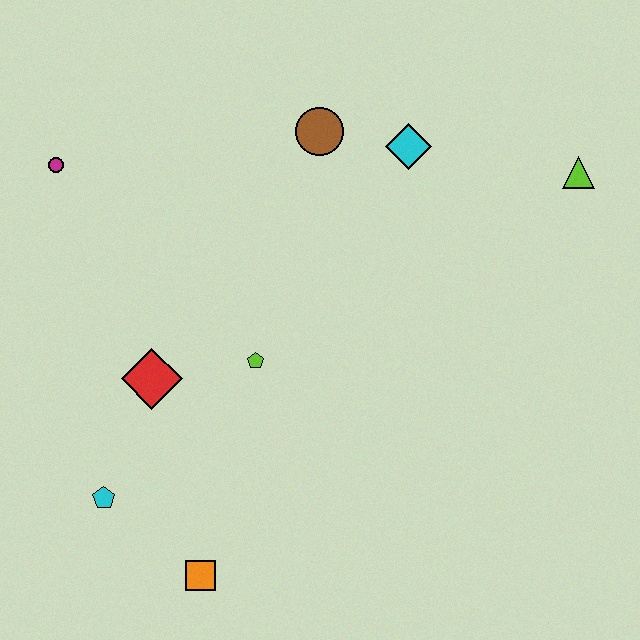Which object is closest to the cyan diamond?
The brown circle is closest to the cyan diamond.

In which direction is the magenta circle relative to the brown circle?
The magenta circle is to the left of the brown circle.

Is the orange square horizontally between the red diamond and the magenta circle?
No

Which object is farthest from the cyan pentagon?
The lime triangle is farthest from the cyan pentagon.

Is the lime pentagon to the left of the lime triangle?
Yes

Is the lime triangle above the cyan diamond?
No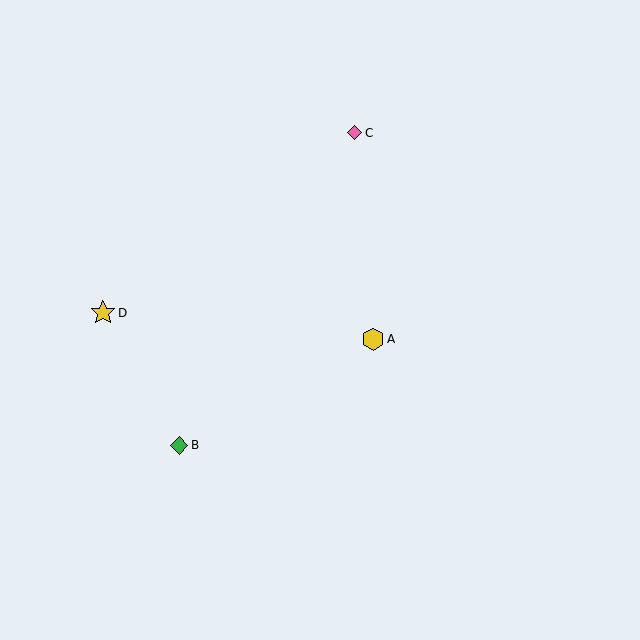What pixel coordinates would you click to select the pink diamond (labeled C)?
Click at (355, 133) to select the pink diamond C.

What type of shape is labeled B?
Shape B is a green diamond.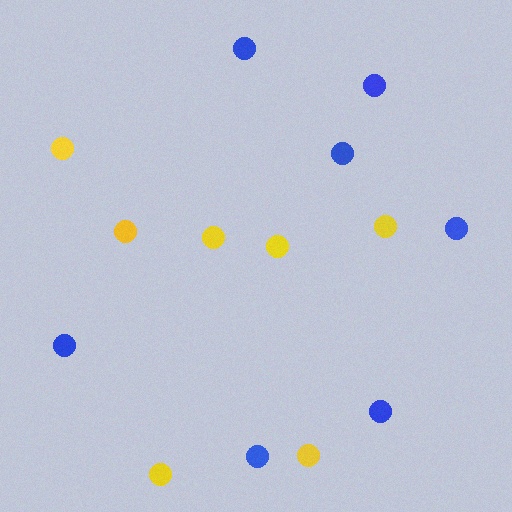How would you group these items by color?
There are 2 groups: one group of blue circles (7) and one group of yellow circles (7).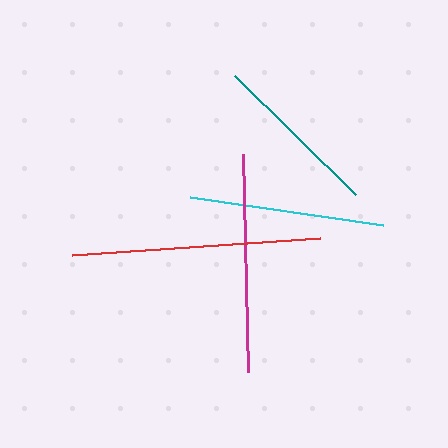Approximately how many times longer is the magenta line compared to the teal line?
The magenta line is approximately 1.3 times the length of the teal line.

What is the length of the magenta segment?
The magenta segment is approximately 218 pixels long.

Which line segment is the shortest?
The teal line is the shortest at approximately 169 pixels.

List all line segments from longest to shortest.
From longest to shortest: red, magenta, cyan, teal.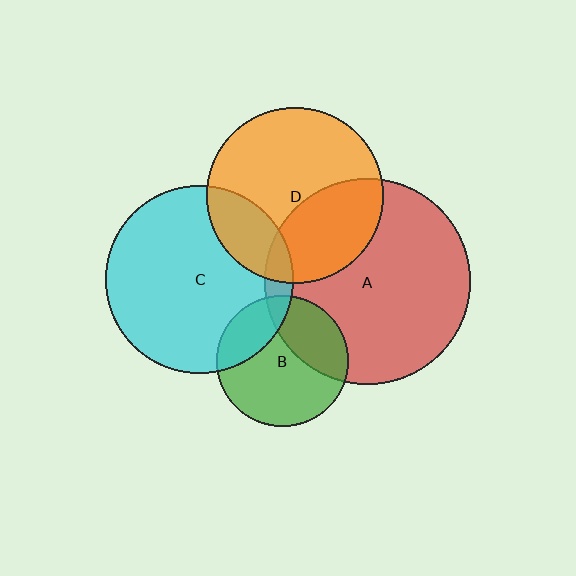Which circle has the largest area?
Circle A (red).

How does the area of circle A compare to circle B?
Approximately 2.5 times.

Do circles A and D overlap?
Yes.